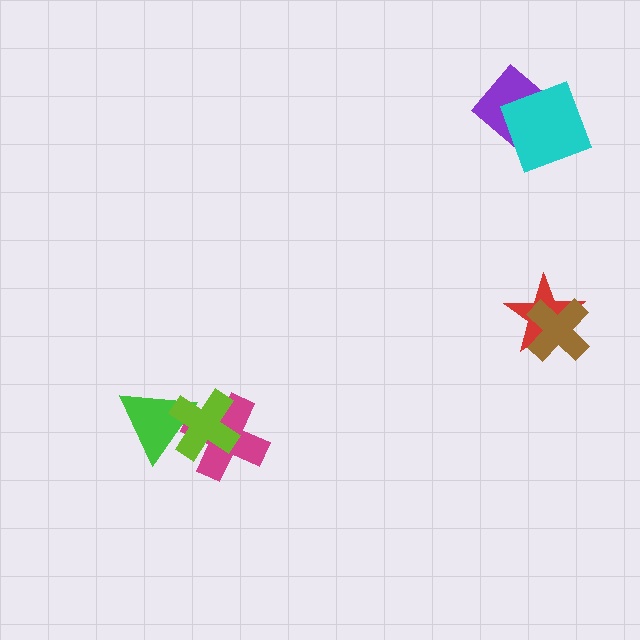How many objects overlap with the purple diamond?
1 object overlaps with the purple diamond.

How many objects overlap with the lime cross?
2 objects overlap with the lime cross.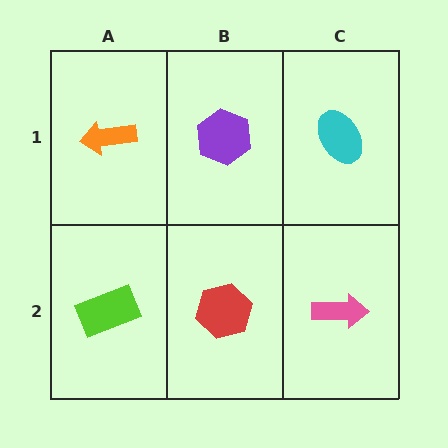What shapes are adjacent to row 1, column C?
A pink arrow (row 2, column C), a purple hexagon (row 1, column B).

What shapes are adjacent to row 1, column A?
A lime rectangle (row 2, column A), a purple hexagon (row 1, column B).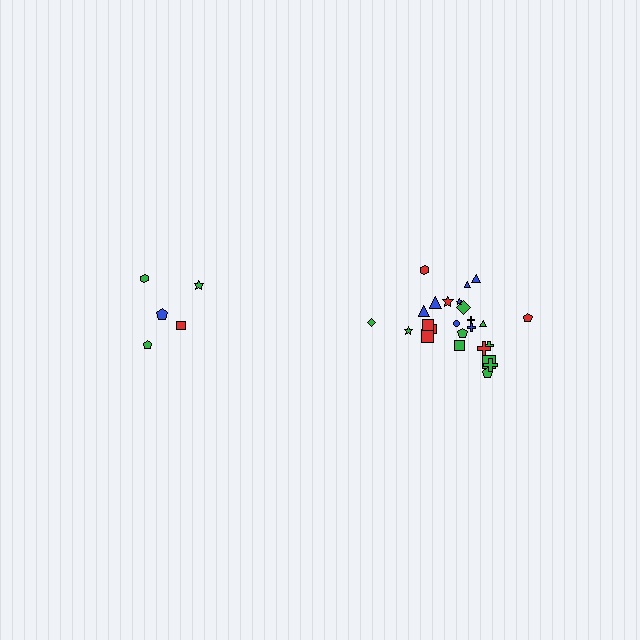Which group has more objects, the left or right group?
The right group.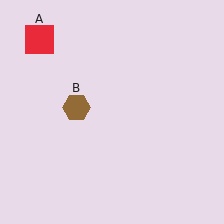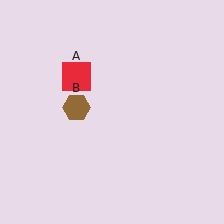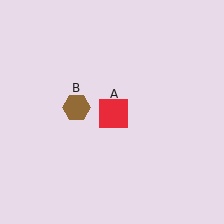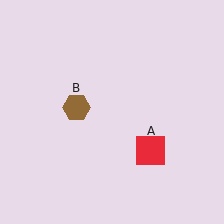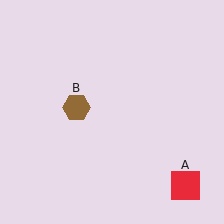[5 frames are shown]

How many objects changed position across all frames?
1 object changed position: red square (object A).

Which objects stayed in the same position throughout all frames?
Brown hexagon (object B) remained stationary.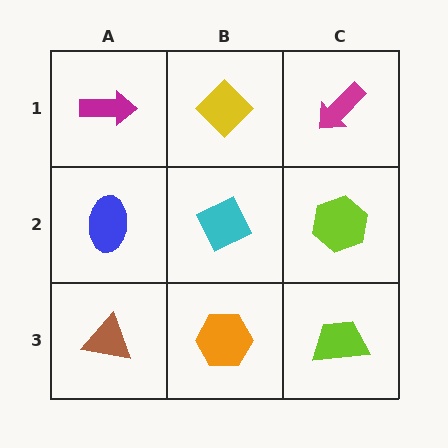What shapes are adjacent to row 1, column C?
A lime hexagon (row 2, column C), a yellow diamond (row 1, column B).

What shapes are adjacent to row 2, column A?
A magenta arrow (row 1, column A), a brown triangle (row 3, column A), a cyan diamond (row 2, column B).